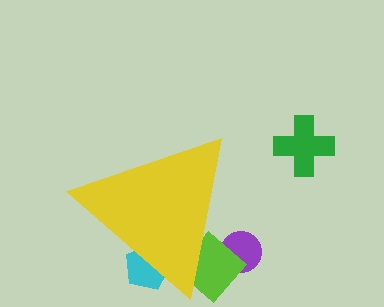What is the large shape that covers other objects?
A yellow triangle.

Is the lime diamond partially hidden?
Yes, the lime diamond is partially hidden behind the yellow triangle.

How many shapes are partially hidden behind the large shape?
3 shapes are partially hidden.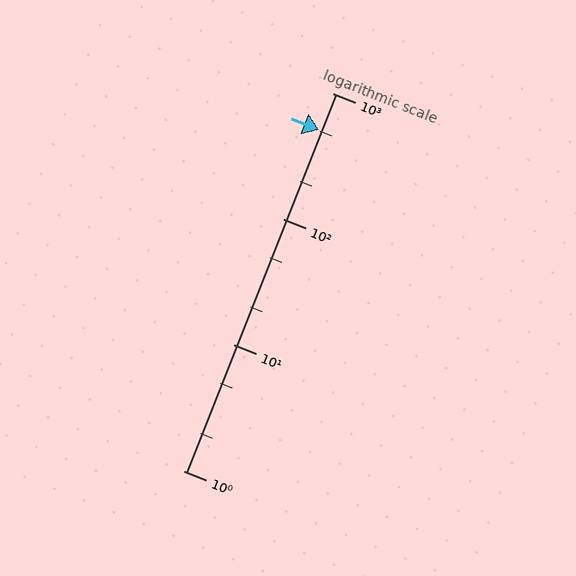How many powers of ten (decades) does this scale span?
The scale spans 3 decades, from 1 to 1000.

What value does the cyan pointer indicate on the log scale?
The pointer indicates approximately 510.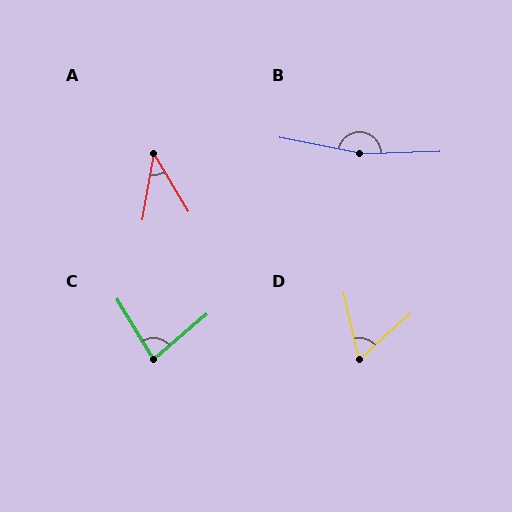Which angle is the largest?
B, at approximately 167 degrees.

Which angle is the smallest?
A, at approximately 41 degrees.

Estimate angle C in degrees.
Approximately 81 degrees.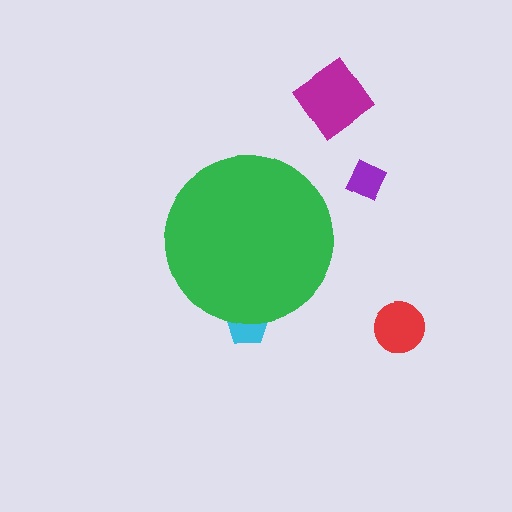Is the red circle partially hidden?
No, the red circle is fully visible.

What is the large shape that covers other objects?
A green circle.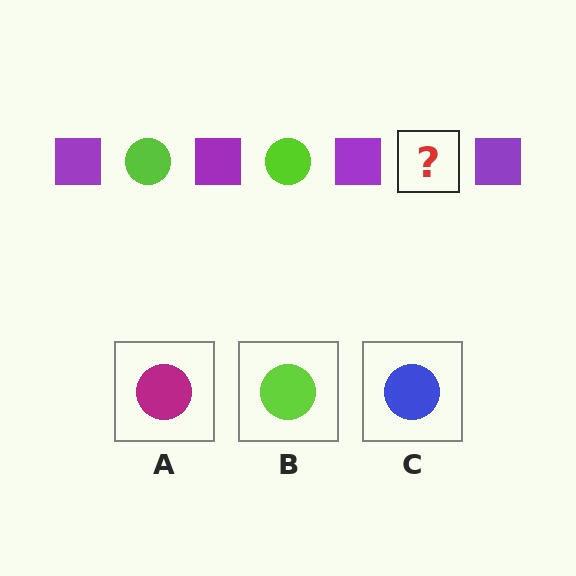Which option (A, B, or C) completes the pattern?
B.